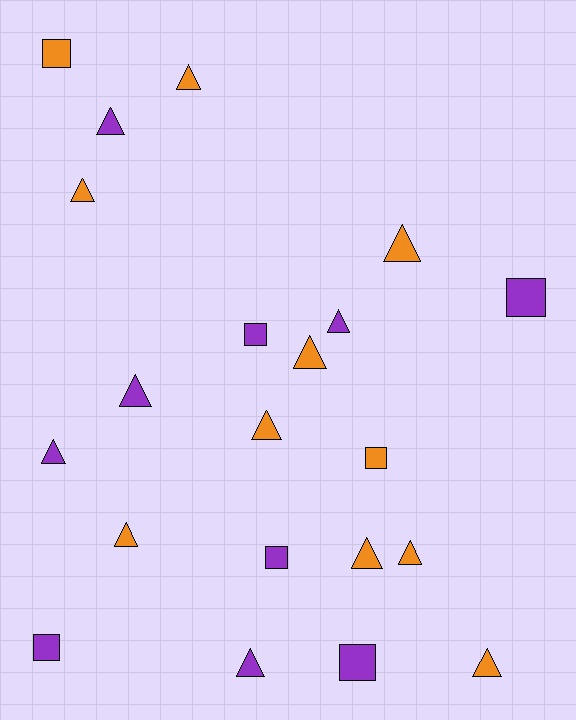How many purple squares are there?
There are 5 purple squares.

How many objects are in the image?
There are 21 objects.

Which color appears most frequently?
Orange, with 11 objects.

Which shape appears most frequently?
Triangle, with 14 objects.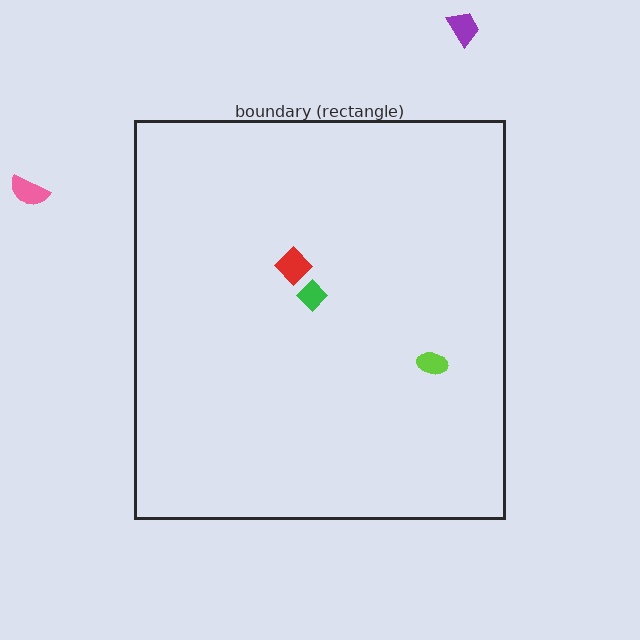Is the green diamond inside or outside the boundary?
Inside.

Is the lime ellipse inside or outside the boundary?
Inside.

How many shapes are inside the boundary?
3 inside, 2 outside.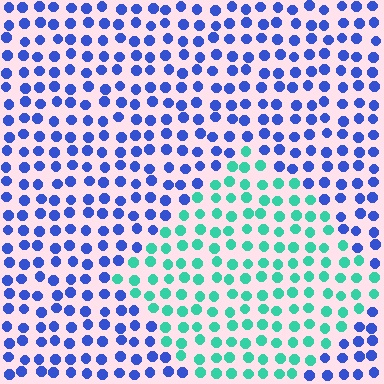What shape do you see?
I see a diamond.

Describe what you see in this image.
The image is filled with small blue elements in a uniform arrangement. A diamond-shaped region is visible where the elements are tinted to a slightly different hue, forming a subtle color boundary.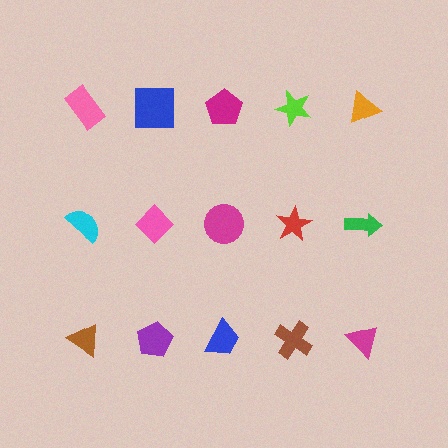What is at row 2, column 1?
A cyan semicircle.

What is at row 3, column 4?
A brown cross.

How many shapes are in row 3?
5 shapes.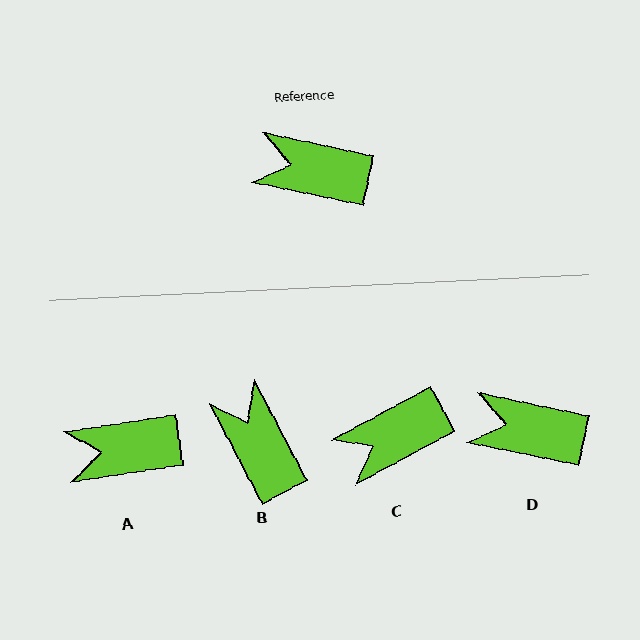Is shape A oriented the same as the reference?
No, it is off by about 20 degrees.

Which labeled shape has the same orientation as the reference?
D.